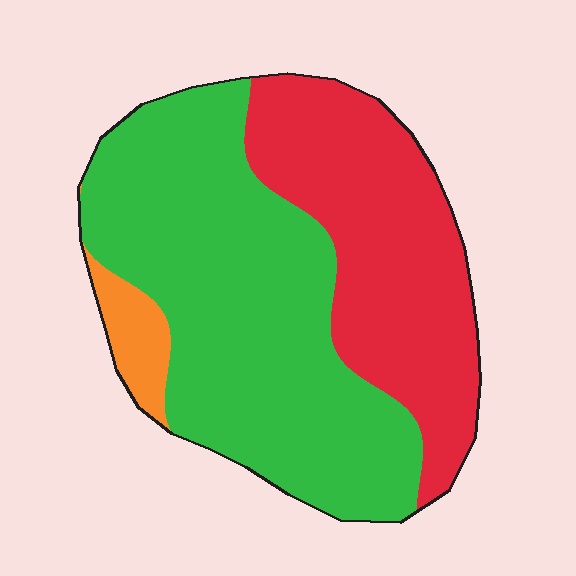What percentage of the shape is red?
Red covers 37% of the shape.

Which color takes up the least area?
Orange, at roughly 5%.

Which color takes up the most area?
Green, at roughly 55%.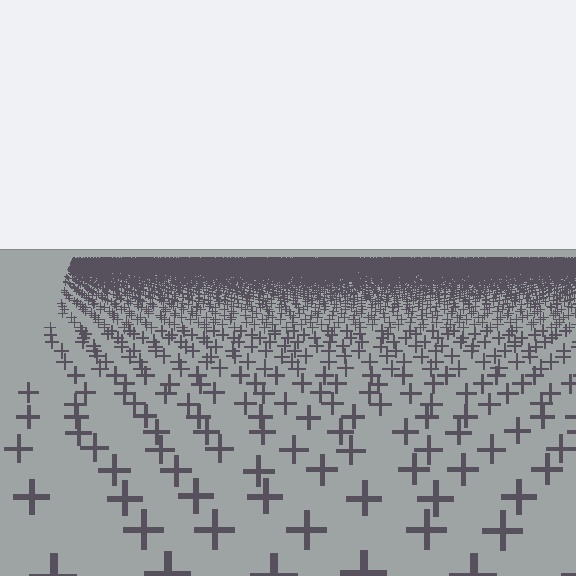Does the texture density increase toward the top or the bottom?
Density increases toward the top.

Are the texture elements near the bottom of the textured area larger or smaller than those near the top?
Larger. Near the bottom, elements are closer to the viewer and appear at a bigger on-screen size.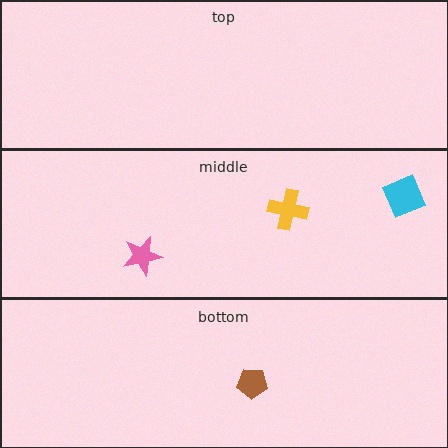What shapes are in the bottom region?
The brown pentagon.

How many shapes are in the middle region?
3.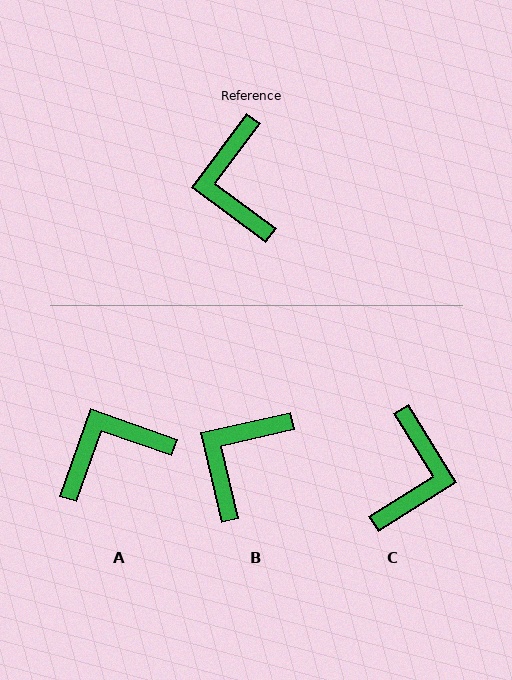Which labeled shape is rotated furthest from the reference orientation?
C, about 158 degrees away.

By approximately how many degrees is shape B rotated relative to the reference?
Approximately 41 degrees clockwise.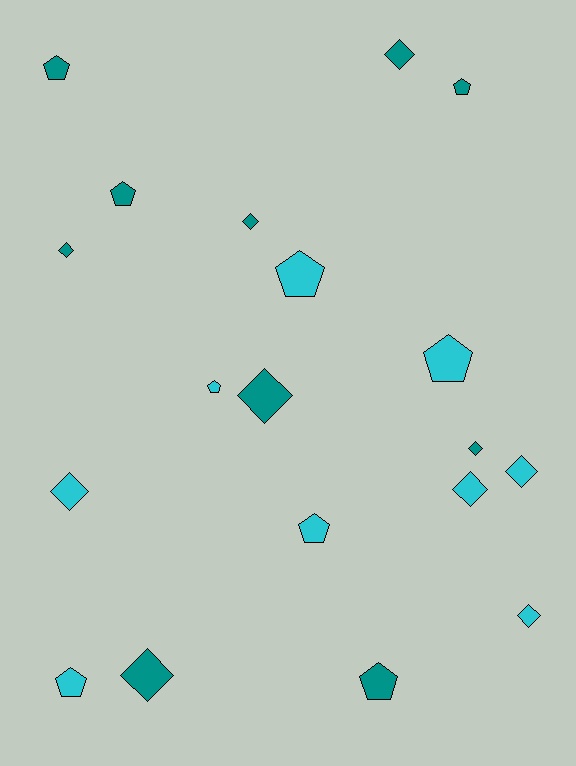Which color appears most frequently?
Teal, with 10 objects.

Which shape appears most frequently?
Diamond, with 10 objects.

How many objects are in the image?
There are 19 objects.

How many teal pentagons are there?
There are 4 teal pentagons.